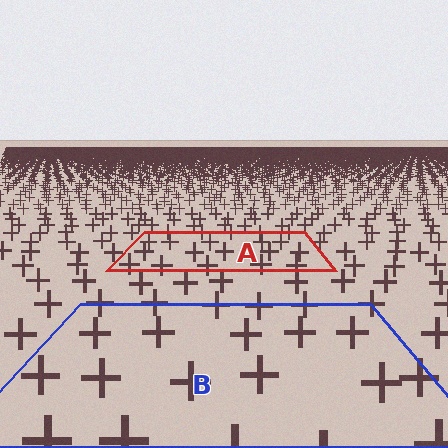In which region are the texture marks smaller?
The texture marks are smaller in region A, because it is farther away.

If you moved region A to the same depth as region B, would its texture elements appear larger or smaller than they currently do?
They would appear larger. At a closer depth, the same texture elements are projected at a bigger on-screen size.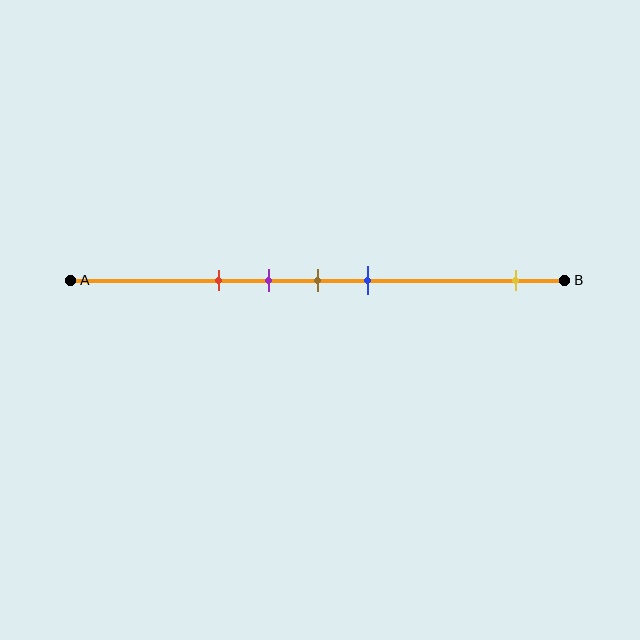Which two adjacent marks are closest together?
The purple and brown marks are the closest adjacent pair.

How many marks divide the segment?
There are 5 marks dividing the segment.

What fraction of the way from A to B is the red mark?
The red mark is approximately 30% (0.3) of the way from A to B.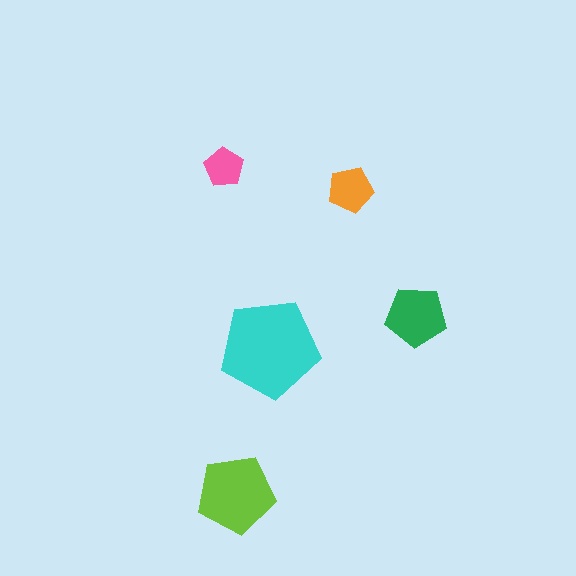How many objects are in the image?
There are 5 objects in the image.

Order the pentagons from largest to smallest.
the cyan one, the lime one, the green one, the orange one, the pink one.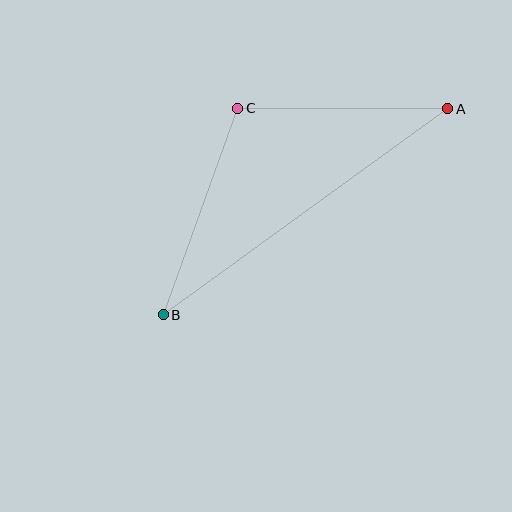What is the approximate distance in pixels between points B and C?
The distance between B and C is approximately 220 pixels.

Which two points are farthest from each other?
Points A and B are farthest from each other.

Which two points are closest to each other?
Points A and C are closest to each other.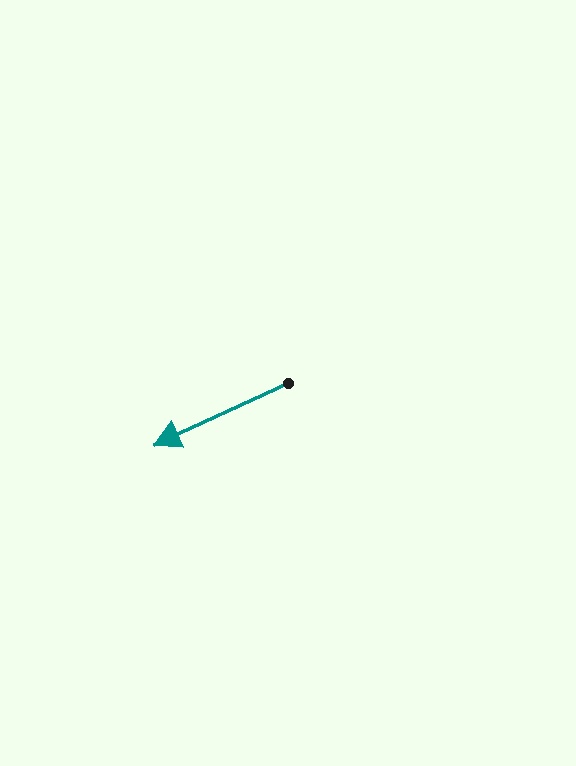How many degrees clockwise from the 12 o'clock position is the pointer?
Approximately 245 degrees.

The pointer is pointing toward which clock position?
Roughly 8 o'clock.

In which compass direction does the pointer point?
Southwest.